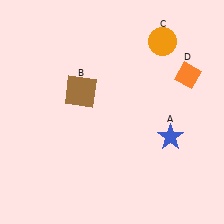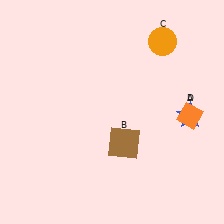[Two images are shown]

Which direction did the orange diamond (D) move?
The orange diamond (D) moved down.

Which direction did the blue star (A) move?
The blue star (A) moved up.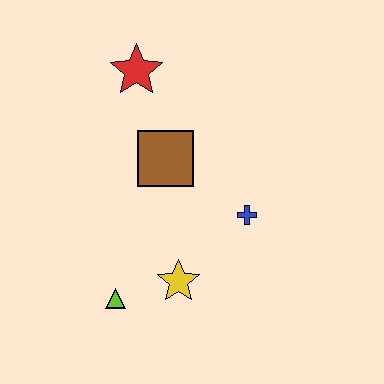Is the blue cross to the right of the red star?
Yes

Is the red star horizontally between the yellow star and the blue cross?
No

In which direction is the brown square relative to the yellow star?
The brown square is above the yellow star.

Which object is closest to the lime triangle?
The yellow star is closest to the lime triangle.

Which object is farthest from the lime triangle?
The red star is farthest from the lime triangle.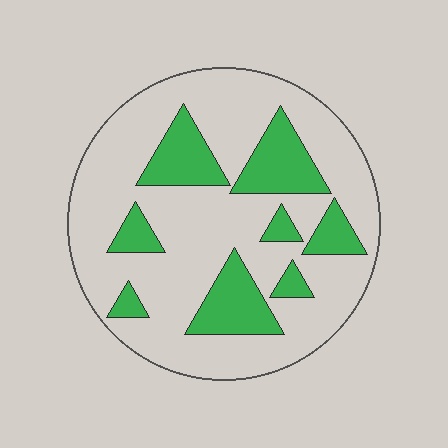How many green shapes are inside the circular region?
8.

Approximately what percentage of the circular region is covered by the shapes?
Approximately 25%.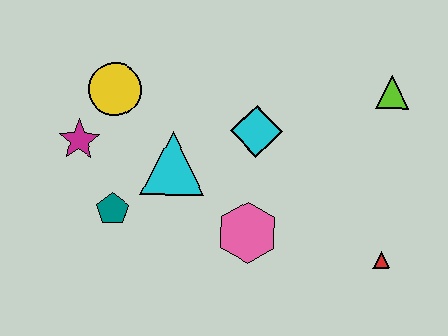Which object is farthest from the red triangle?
The magenta star is farthest from the red triangle.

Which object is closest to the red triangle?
The pink hexagon is closest to the red triangle.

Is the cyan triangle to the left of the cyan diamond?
Yes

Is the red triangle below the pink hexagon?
Yes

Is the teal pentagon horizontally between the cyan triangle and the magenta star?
Yes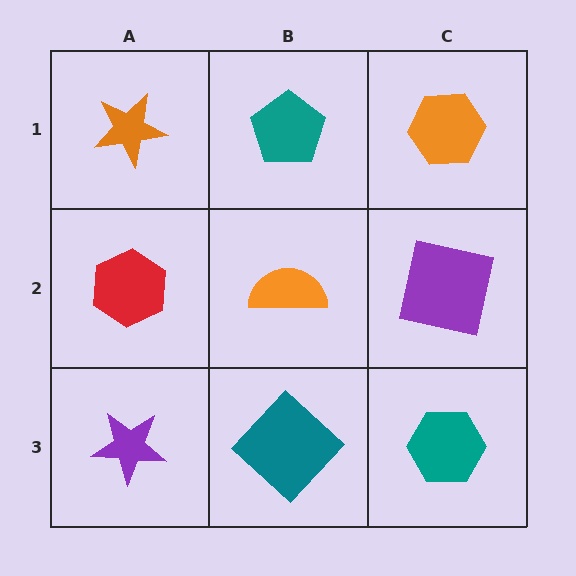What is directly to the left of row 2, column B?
A red hexagon.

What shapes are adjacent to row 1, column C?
A purple square (row 2, column C), a teal pentagon (row 1, column B).